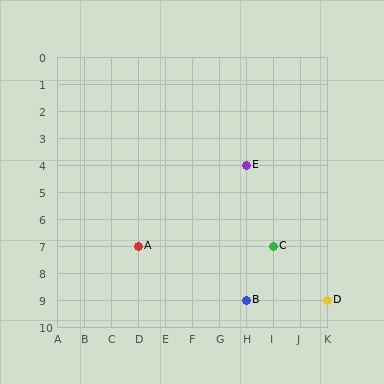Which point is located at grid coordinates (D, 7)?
Point A is at (D, 7).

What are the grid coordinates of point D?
Point D is at grid coordinates (K, 9).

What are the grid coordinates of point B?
Point B is at grid coordinates (H, 9).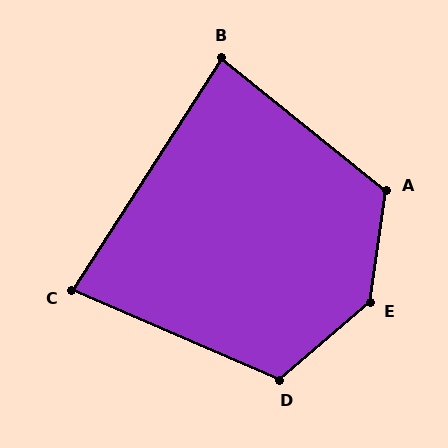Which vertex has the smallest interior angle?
C, at approximately 81 degrees.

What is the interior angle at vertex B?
Approximately 84 degrees (acute).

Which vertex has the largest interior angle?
E, at approximately 139 degrees.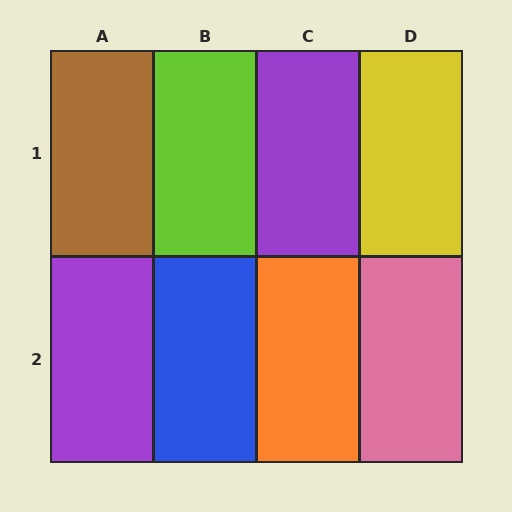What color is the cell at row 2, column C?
Orange.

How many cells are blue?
1 cell is blue.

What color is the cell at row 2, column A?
Purple.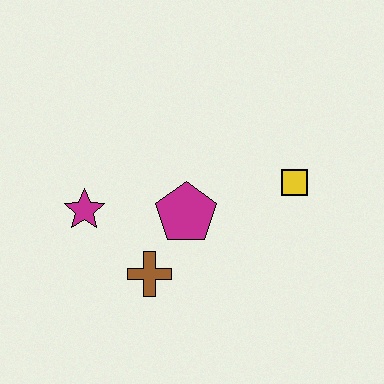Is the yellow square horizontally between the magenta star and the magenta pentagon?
No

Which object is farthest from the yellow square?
The magenta star is farthest from the yellow square.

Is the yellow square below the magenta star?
No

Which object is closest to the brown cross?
The magenta pentagon is closest to the brown cross.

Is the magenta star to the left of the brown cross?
Yes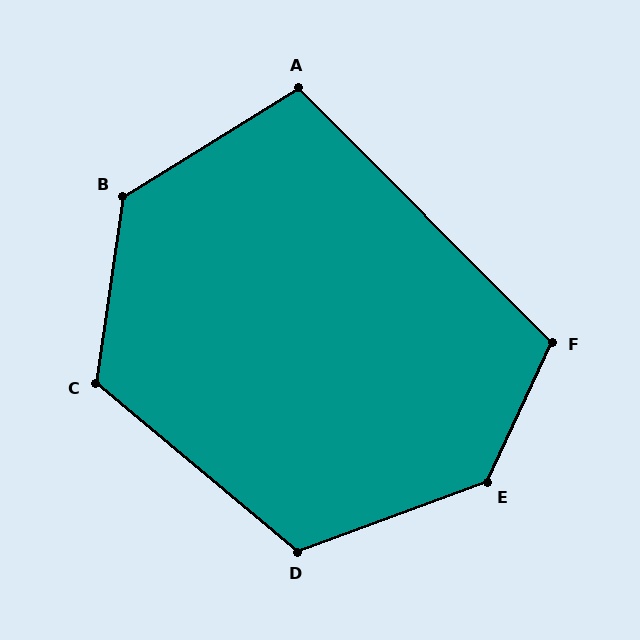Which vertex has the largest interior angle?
E, at approximately 135 degrees.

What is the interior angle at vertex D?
Approximately 120 degrees (obtuse).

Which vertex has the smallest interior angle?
A, at approximately 103 degrees.